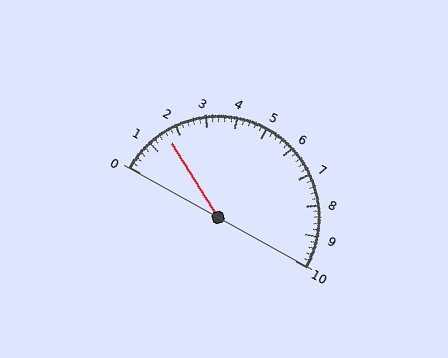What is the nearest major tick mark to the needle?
The nearest major tick mark is 2.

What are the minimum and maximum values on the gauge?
The gauge ranges from 0 to 10.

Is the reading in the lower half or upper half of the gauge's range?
The reading is in the lower half of the range (0 to 10).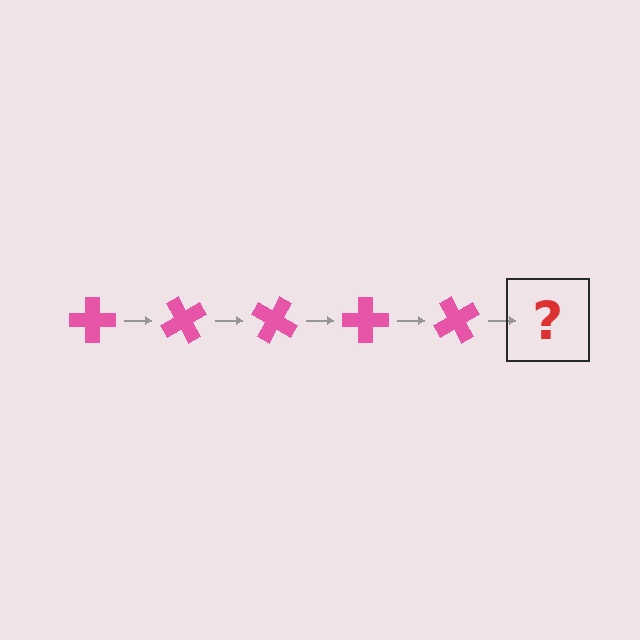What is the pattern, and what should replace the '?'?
The pattern is that the cross rotates 60 degrees each step. The '?' should be a pink cross rotated 300 degrees.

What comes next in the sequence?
The next element should be a pink cross rotated 300 degrees.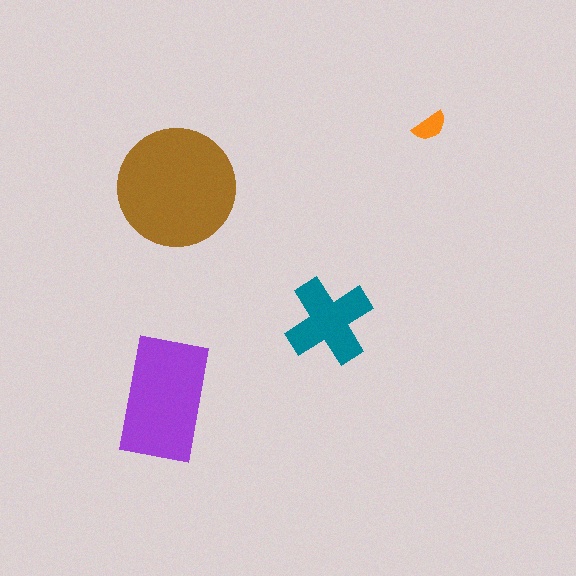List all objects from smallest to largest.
The orange semicircle, the teal cross, the purple rectangle, the brown circle.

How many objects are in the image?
There are 4 objects in the image.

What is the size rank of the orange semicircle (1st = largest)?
4th.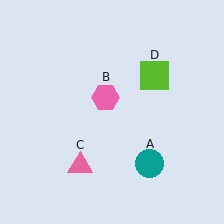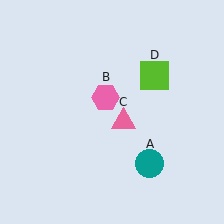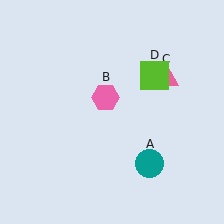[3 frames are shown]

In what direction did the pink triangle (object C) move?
The pink triangle (object C) moved up and to the right.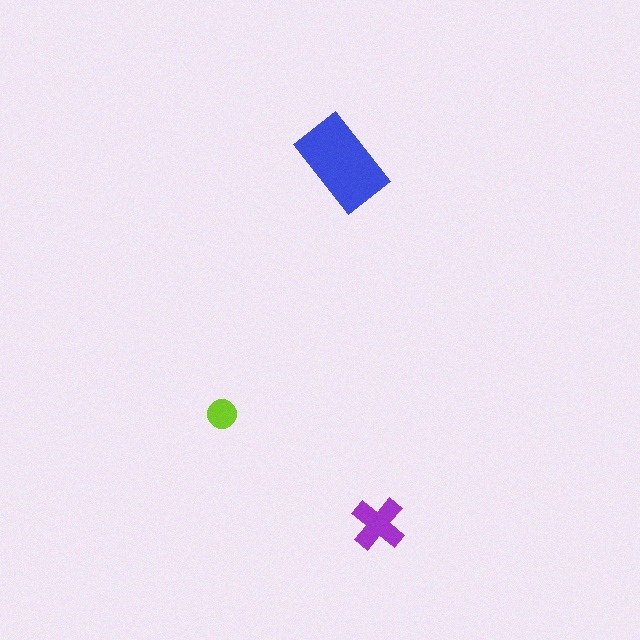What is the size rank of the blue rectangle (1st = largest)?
1st.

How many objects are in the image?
There are 3 objects in the image.